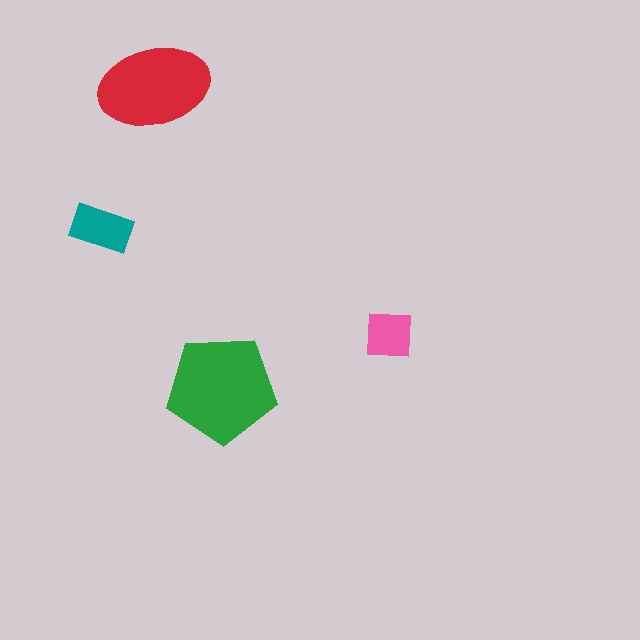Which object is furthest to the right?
The pink square is rightmost.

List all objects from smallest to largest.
The pink square, the teal rectangle, the red ellipse, the green pentagon.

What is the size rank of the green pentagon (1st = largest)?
1st.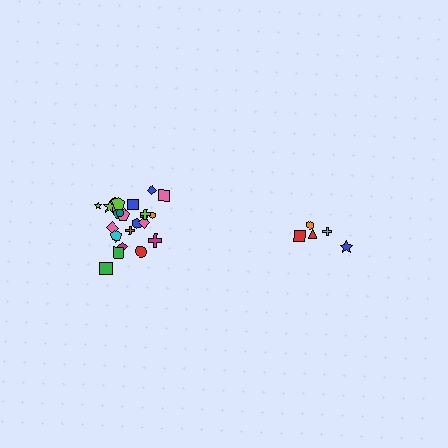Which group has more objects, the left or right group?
The left group.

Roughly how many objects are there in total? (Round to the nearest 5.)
Roughly 30 objects in total.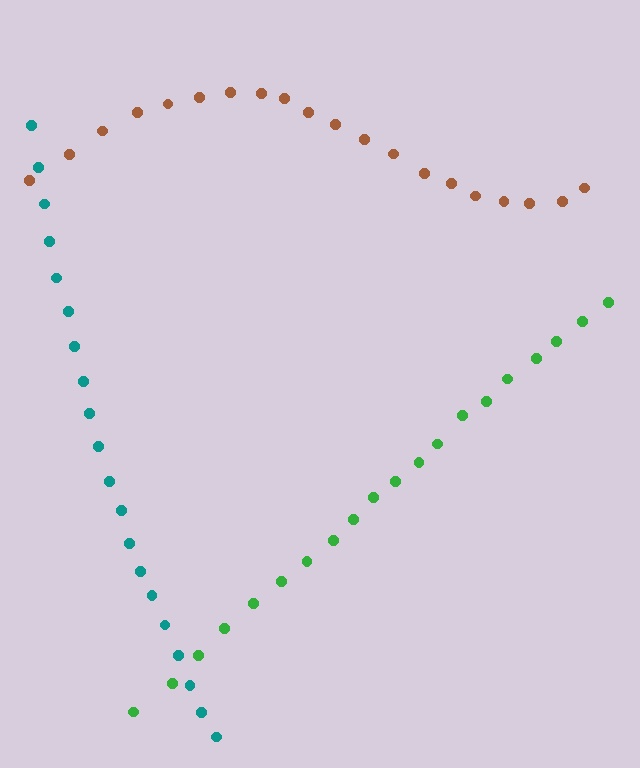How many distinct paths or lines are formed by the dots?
There are 3 distinct paths.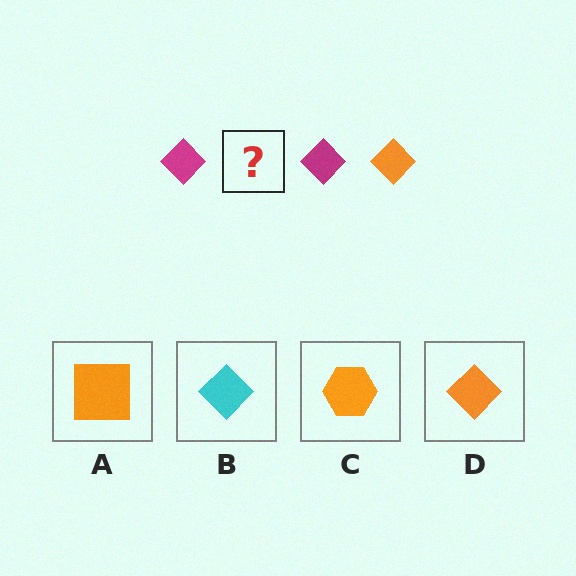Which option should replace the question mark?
Option D.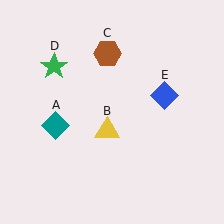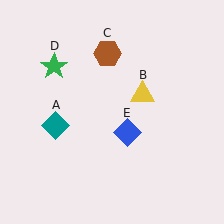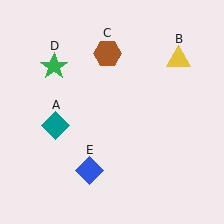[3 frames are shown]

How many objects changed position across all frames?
2 objects changed position: yellow triangle (object B), blue diamond (object E).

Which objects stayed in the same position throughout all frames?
Teal diamond (object A) and brown hexagon (object C) and green star (object D) remained stationary.